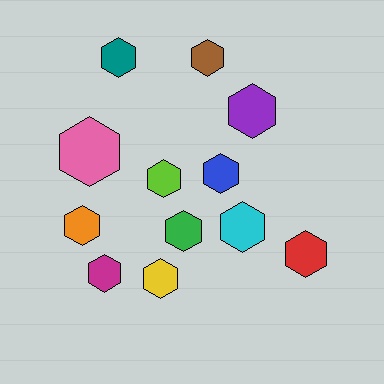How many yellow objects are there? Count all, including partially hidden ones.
There is 1 yellow object.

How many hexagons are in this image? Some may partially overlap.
There are 12 hexagons.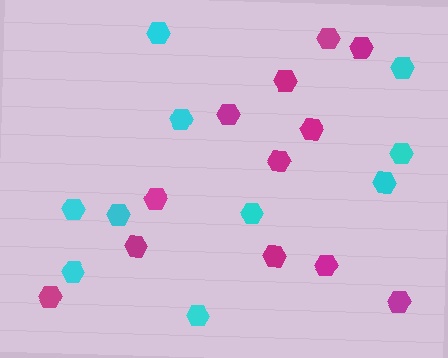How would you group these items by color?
There are 2 groups: one group of magenta hexagons (12) and one group of cyan hexagons (10).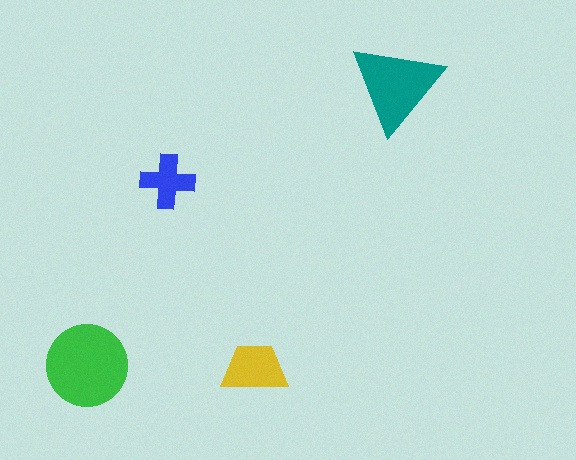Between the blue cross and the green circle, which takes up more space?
The green circle.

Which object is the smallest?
The blue cross.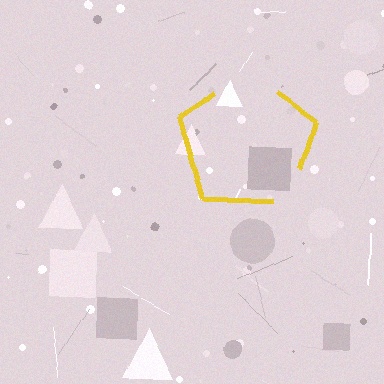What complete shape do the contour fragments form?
The contour fragments form a pentagon.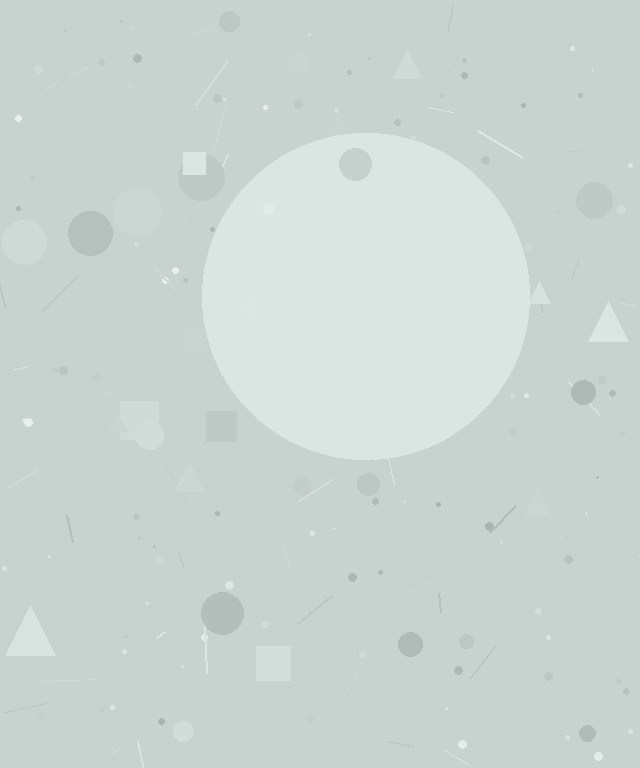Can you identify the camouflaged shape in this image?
The camouflaged shape is a circle.